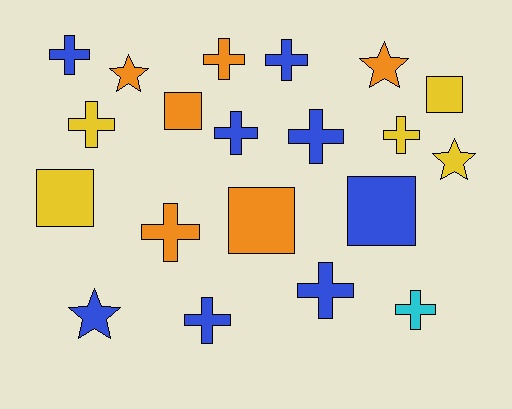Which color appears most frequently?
Blue, with 8 objects.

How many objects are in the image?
There are 20 objects.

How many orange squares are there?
There are 2 orange squares.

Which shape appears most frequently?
Cross, with 11 objects.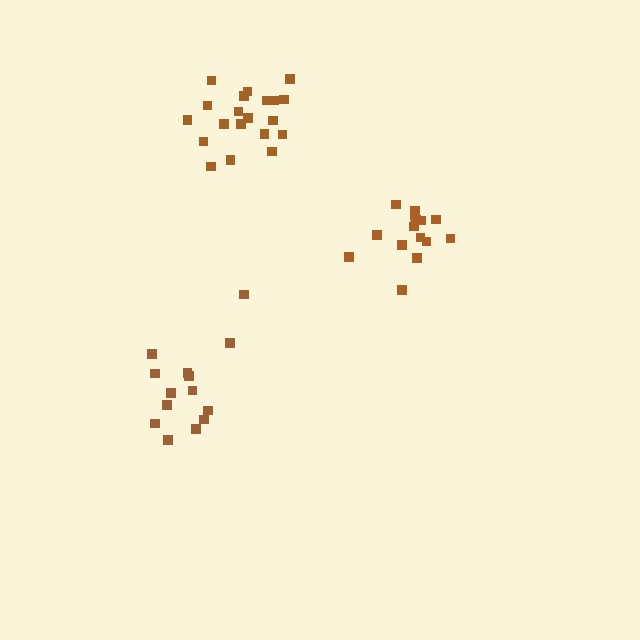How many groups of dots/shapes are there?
There are 3 groups.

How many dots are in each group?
Group 1: 16 dots, Group 2: 14 dots, Group 3: 20 dots (50 total).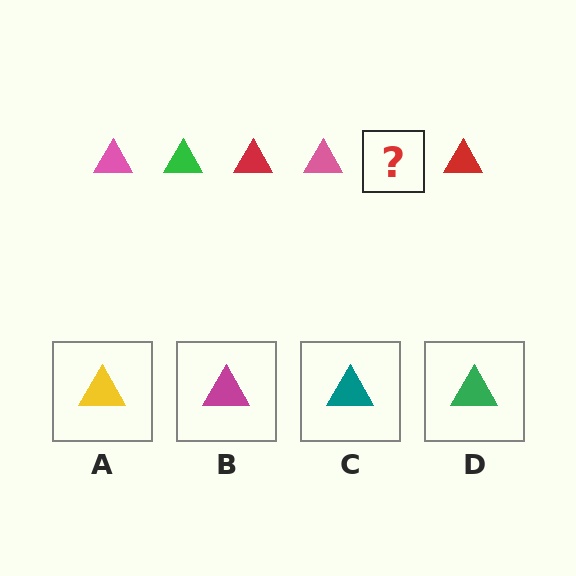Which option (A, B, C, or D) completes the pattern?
D.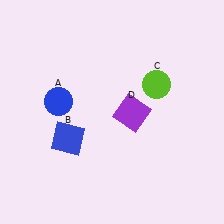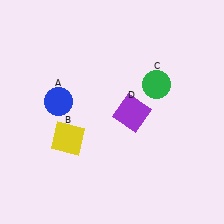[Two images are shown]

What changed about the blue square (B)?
In Image 1, B is blue. In Image 2, it changed to yellow.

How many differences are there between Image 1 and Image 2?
There are 2 differences between the two images.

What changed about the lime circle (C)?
In Image 1, C is lime. In Image 2, it changed to green.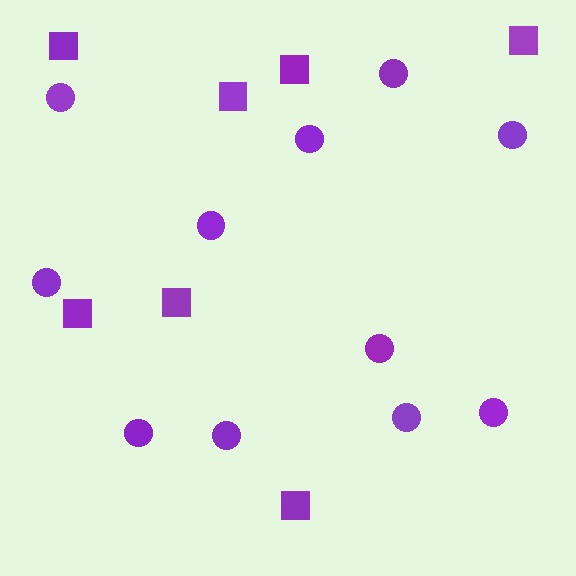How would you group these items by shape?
There are 2 groups: one group of squares (7) and one group of circles (11).